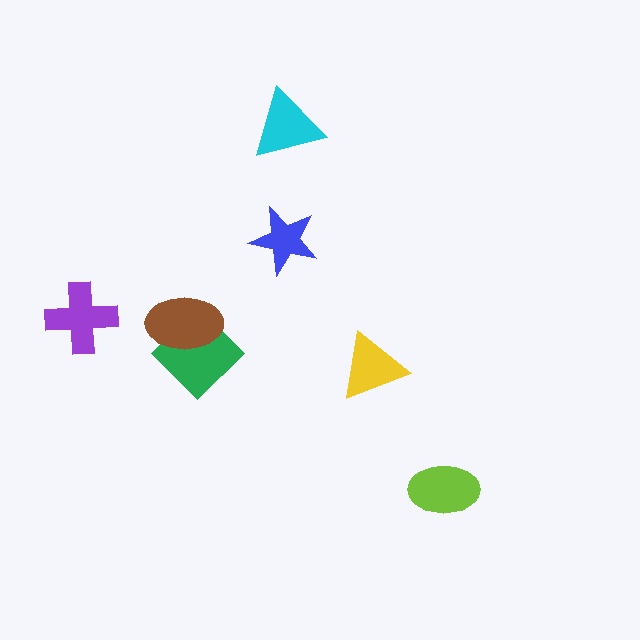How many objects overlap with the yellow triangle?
0 objects overlap with the yellow triangle.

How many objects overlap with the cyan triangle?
0 objects overlap with the cyan triangle.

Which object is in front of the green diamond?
The brown ellipse is in front of the green diamond.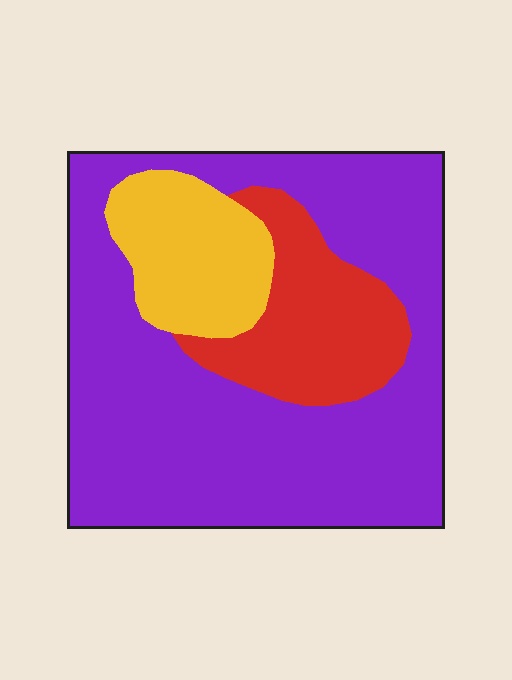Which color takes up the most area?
Purple, at roughly 65%.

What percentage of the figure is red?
Red covers roughly 20% of the figure.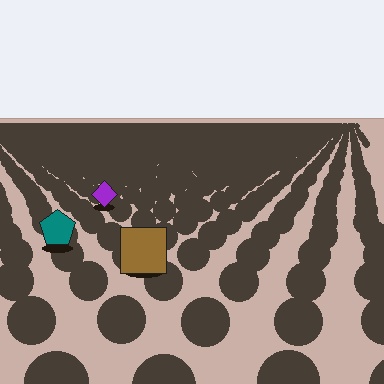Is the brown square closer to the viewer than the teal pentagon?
Yes. The brown square is closer — you can tell from the texture gradient: the ground texture is coarser near it.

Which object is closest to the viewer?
The brown square is closest. The texture marks near it are larger and more spread out.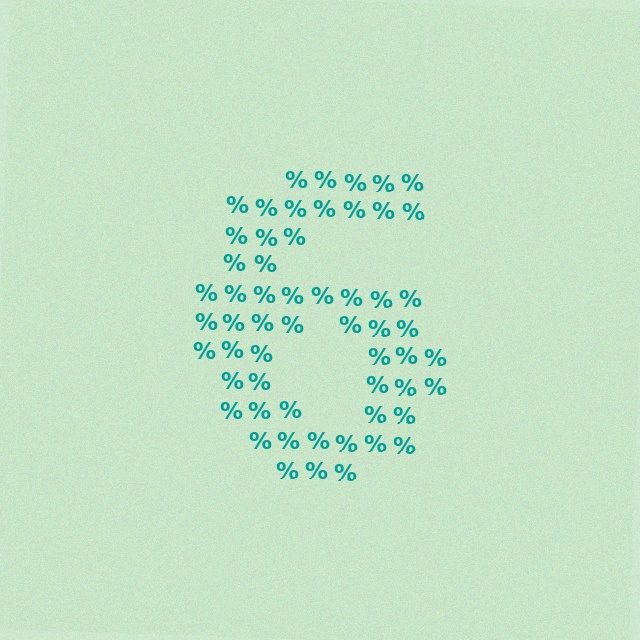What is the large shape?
The large shape is the digit 6.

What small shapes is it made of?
It is made of small percent signs.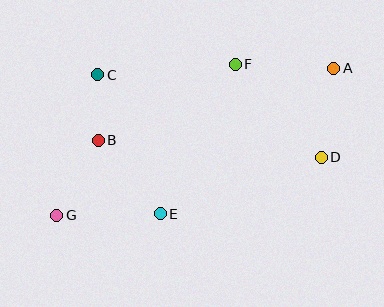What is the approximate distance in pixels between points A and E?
The distance between A and E is approximately 226 pixels.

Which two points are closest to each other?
Points B and C are closest to each other.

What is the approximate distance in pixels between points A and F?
The distance between A and F is approximately 98 pixels.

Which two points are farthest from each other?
Points A and G are farthest from each other.